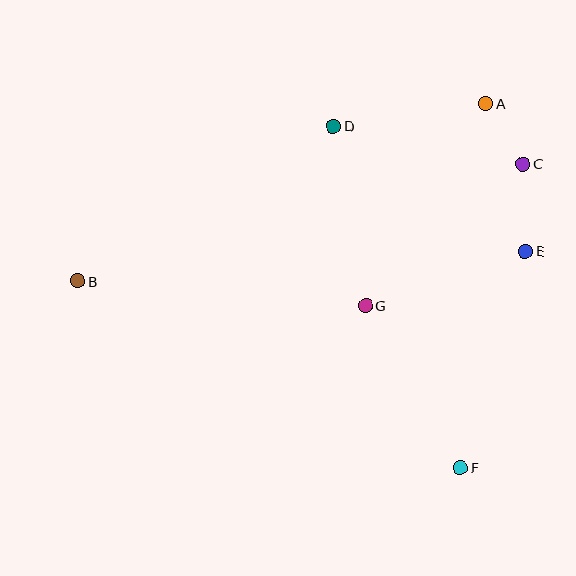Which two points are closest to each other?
Points A and C are closest to each other.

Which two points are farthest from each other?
Points B and C are farthest from each other.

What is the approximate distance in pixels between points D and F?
The distance between D and F is approximately 364 pixels.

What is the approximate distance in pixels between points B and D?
The distance between B and D is approximately 299 pixels.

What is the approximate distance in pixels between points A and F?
The distance between A and F is approximately 365 pixels.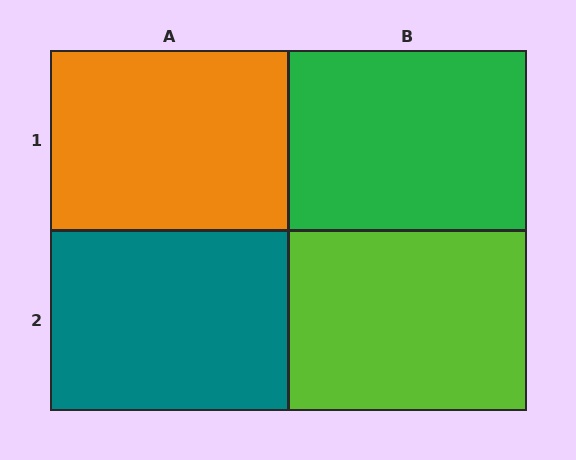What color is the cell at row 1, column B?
Green.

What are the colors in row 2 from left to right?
Teal, lime.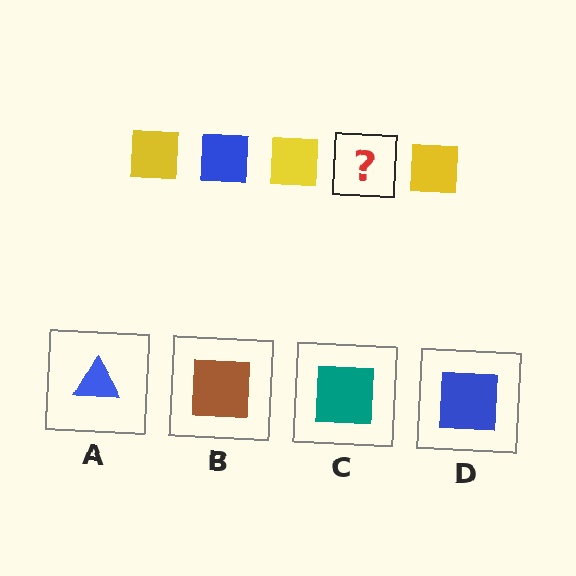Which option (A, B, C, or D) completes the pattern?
D.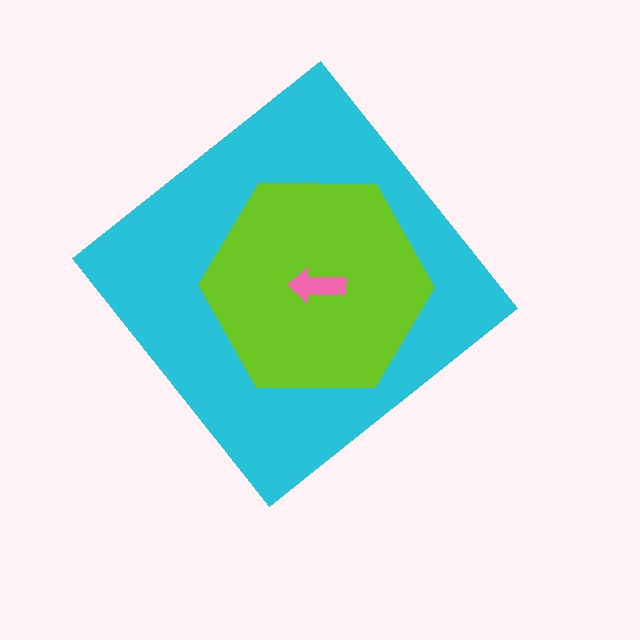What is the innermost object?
The pink arrow.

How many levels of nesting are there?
3.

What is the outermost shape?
The cyan diamond.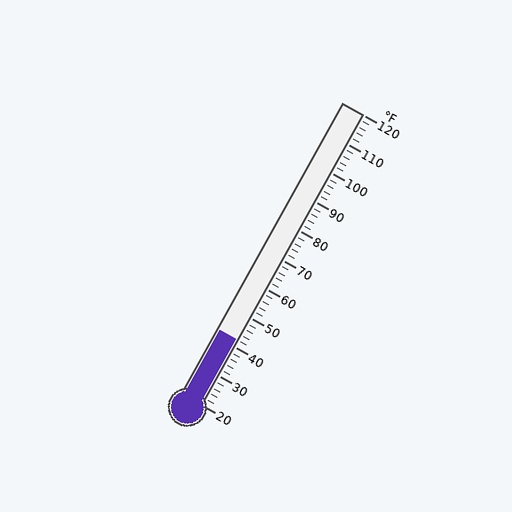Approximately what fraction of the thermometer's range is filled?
The thermometer is filled to approximately 20% of its range.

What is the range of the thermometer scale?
The thermometer scale ranges from 20°F to 120°F.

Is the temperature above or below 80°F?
The temperature is below 80°F.